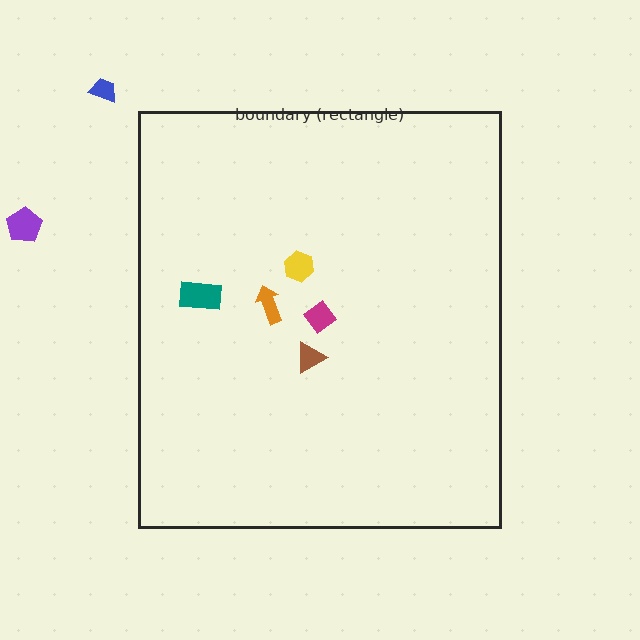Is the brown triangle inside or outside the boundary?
Inside.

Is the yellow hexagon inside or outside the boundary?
Inside.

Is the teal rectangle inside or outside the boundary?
Inside.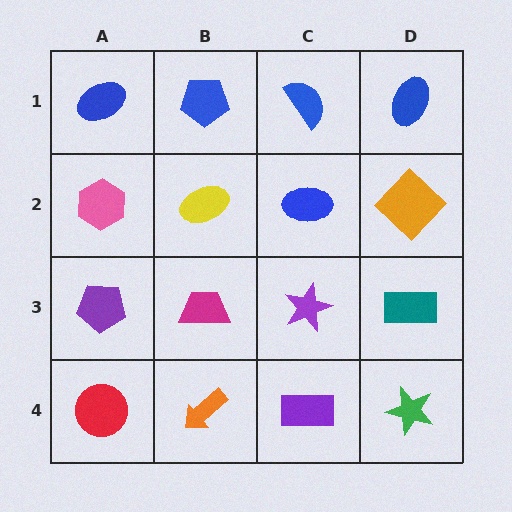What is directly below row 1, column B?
A yellow ellipse.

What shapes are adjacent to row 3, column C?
A blue ellipse (row 2, column C), a purple rectangle (row 4, column C), a magenta trapezoid (row 3, column B), a teal rectangle (row 3, column D).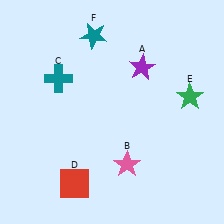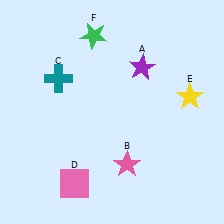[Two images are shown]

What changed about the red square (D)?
In Image 1, D is red. In Image 2, it changed to pink.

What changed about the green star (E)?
In Image 1, E is green. In Image 2, it changed to yellow.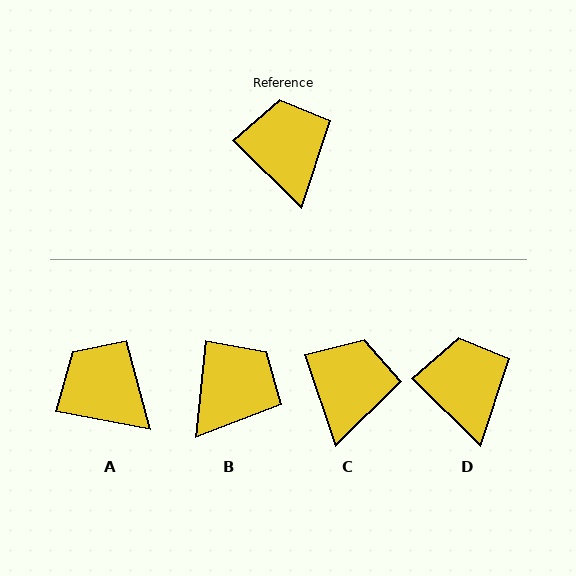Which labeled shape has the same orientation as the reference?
D.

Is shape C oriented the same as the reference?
No, it is off by about 27 degrees.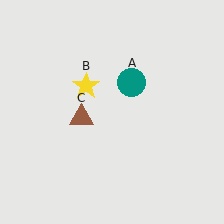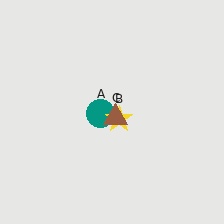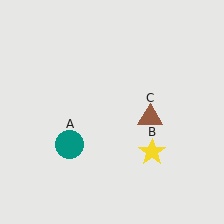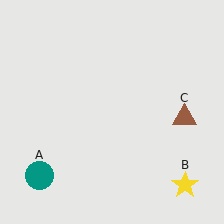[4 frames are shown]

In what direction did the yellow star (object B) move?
The yellow star (object B) moved down and to the right.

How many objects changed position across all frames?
3 objects changed position: teal circle (object A), yellow star (object B), brown triangle (object C).